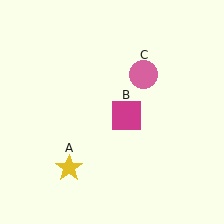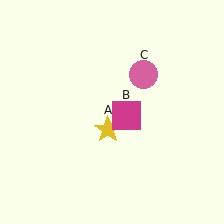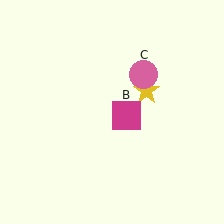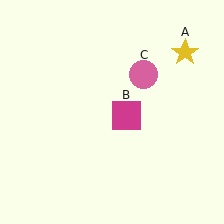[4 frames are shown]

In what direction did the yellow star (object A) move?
The yellow star (object A) moved up and to the right.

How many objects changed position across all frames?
1 object changed position: yellow star (object A).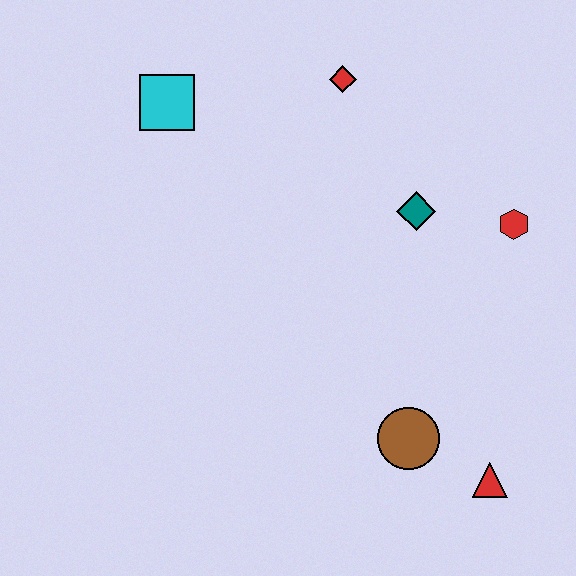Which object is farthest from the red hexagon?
The cyan square is farthest from the red hexagon.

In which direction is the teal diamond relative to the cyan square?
The teal diamond is to the right of the cyan square.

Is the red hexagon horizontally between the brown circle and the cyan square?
No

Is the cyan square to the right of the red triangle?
No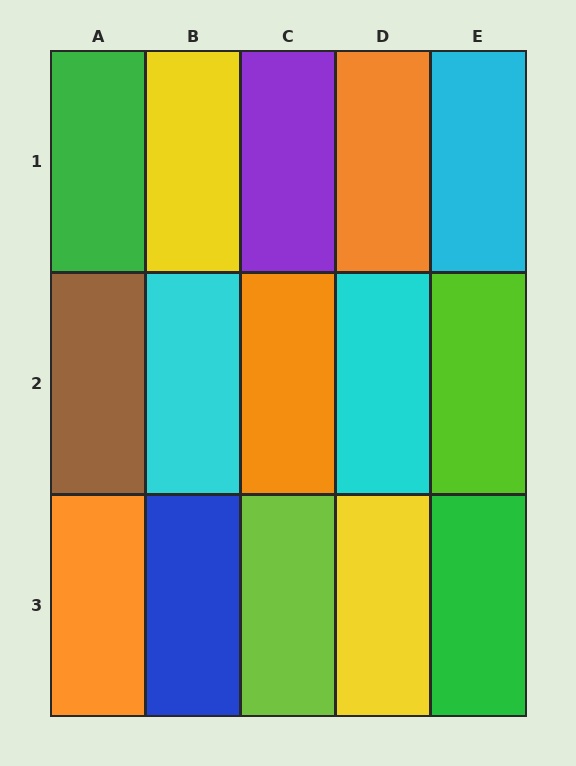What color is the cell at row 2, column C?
Orange.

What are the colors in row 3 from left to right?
Orange, blue, lime, yellow, green.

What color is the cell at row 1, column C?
Purple.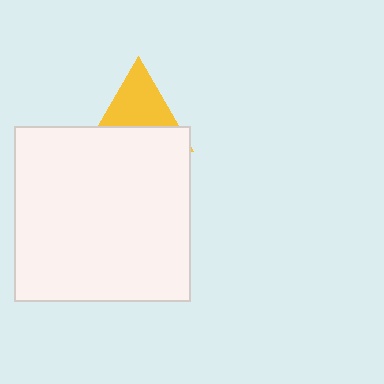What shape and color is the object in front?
The object in front is a white square.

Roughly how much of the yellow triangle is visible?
About half of it is visible (roughly 53%).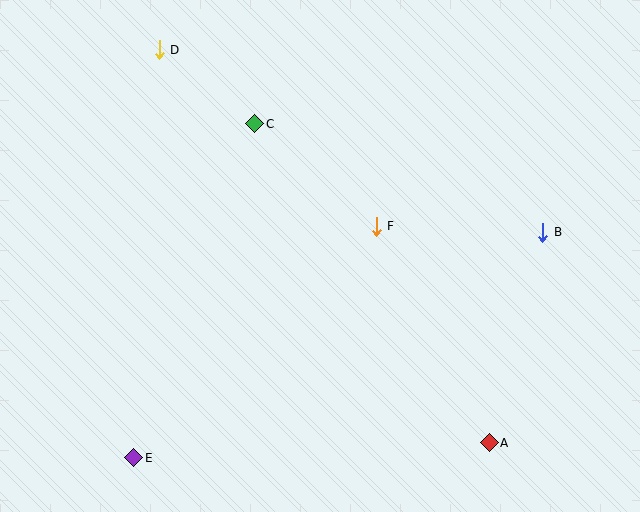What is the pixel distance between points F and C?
The distance between F and C is 159 pixels.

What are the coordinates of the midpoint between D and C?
The midpoint between D and C is at (207, 87).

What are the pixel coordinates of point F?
Point F is at (376, 226).